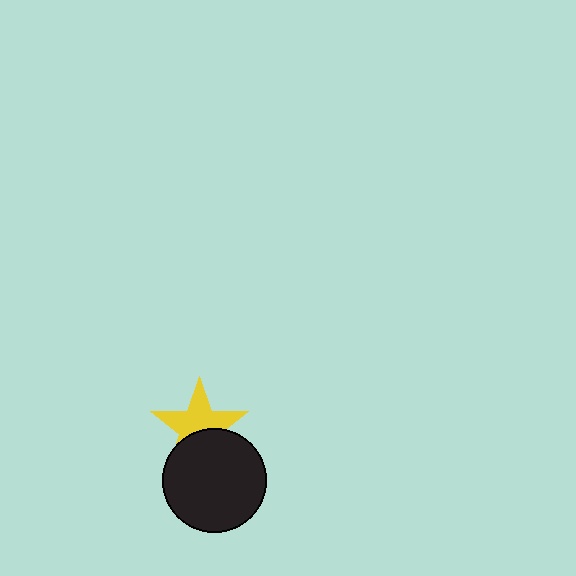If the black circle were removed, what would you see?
You would see the complete yellow star.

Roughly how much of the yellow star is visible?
About half of it is visible (roughly 60%).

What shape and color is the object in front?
The object in front is a black circle.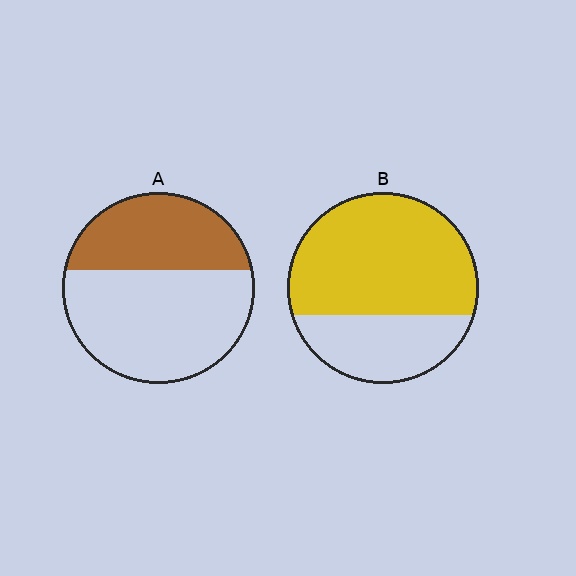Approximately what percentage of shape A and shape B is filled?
A is approximately 40% and B is approximately 70%.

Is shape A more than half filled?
No.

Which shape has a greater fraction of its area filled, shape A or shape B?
Shape B.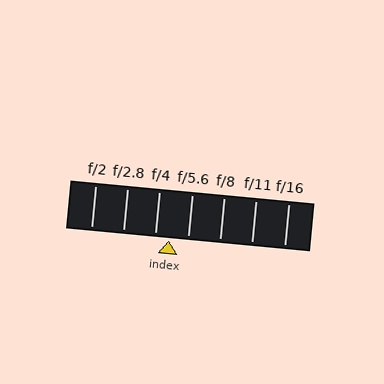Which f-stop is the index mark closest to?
The index mark is closest to f/4.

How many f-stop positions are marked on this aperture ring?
There are 7 f-stop positions marked.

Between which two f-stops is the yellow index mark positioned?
The index mark is between f/4 and f/5.6.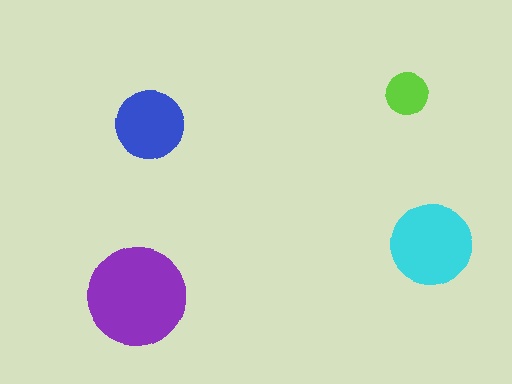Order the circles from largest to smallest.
the purple one, the cyan one, the blue one, the lime one.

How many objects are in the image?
There are 4 objects in the image.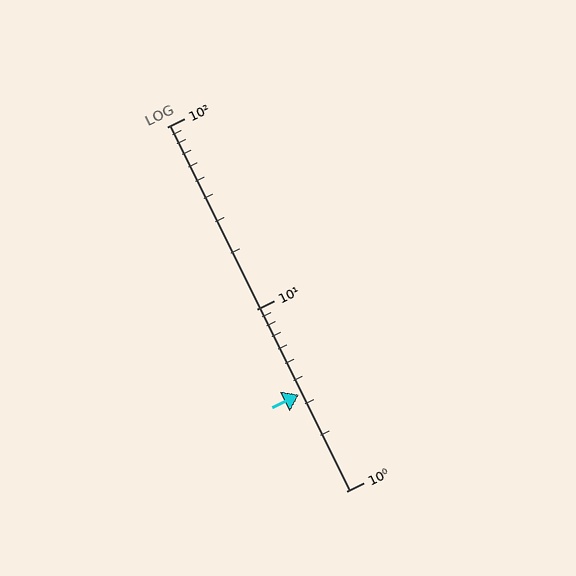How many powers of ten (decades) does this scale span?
The scale spans 2 decades, from 1 to 100.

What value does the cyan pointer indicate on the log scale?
The pointer indicates approximately 3.4.